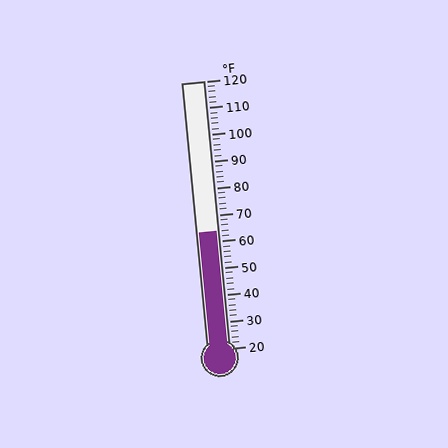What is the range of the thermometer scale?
The thermometer scale ranges from 20°F to 120°F.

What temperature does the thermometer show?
The thermometer shows approximately 64°F.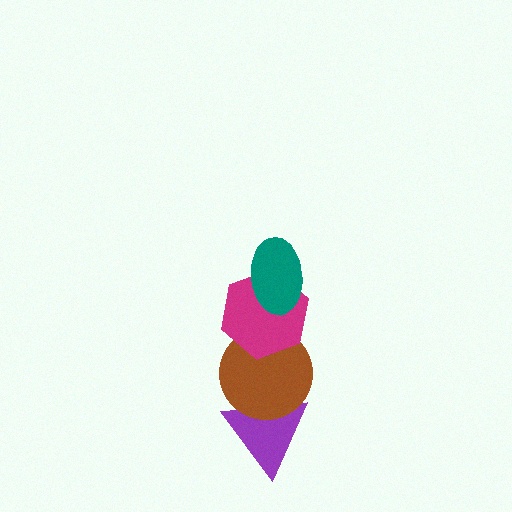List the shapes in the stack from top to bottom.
From top to bottom: the teal ellipse, the magenta hexagon, the brown circle, the purple triangle.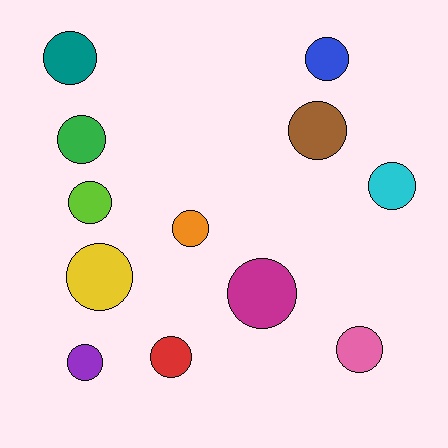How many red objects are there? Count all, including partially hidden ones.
There is 1 red object.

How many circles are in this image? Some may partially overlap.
There are 12 circles.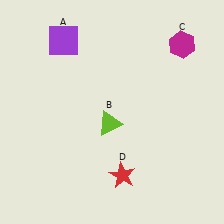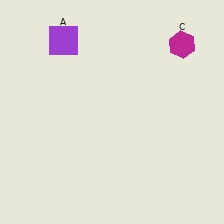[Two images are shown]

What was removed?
The lime triangle (B), the red star (D) were removed in Image 2.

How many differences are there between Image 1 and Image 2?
There are 2 differences between the two images.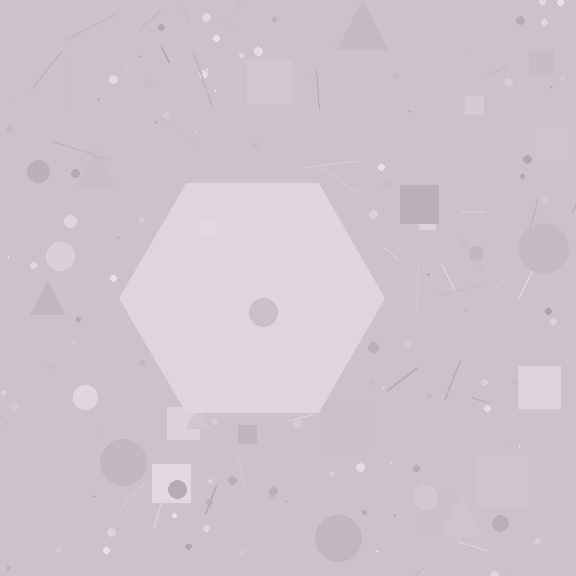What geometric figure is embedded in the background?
A hexagon is embedded in the background.